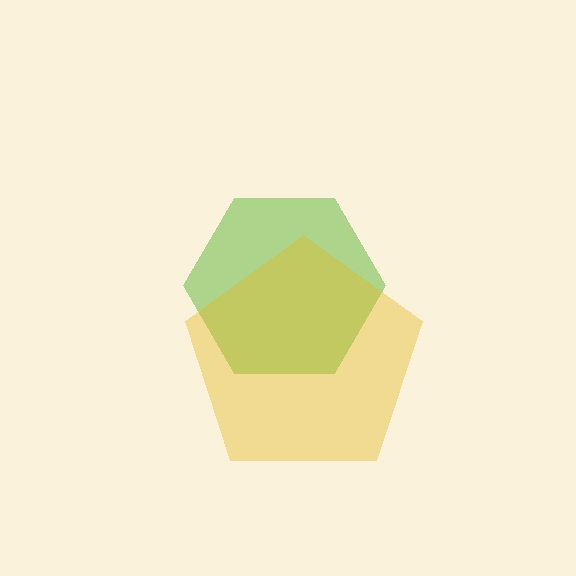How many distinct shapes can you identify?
There are 2 distinct shapes: a lime hexagon, a yellow pentagon.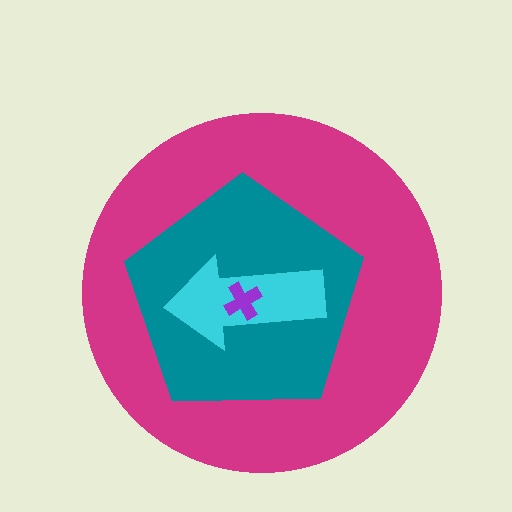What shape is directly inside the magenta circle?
The teal pentagon.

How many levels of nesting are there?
4.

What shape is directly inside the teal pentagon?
The cyan arrow.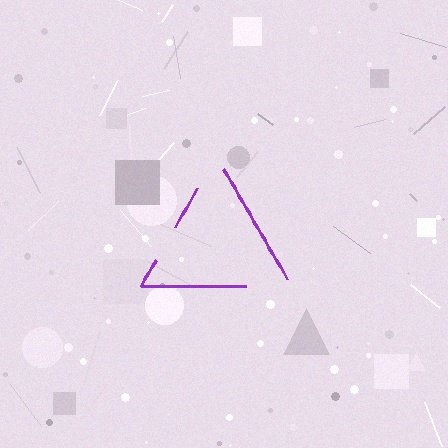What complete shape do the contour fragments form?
The contour fragments form a triangle.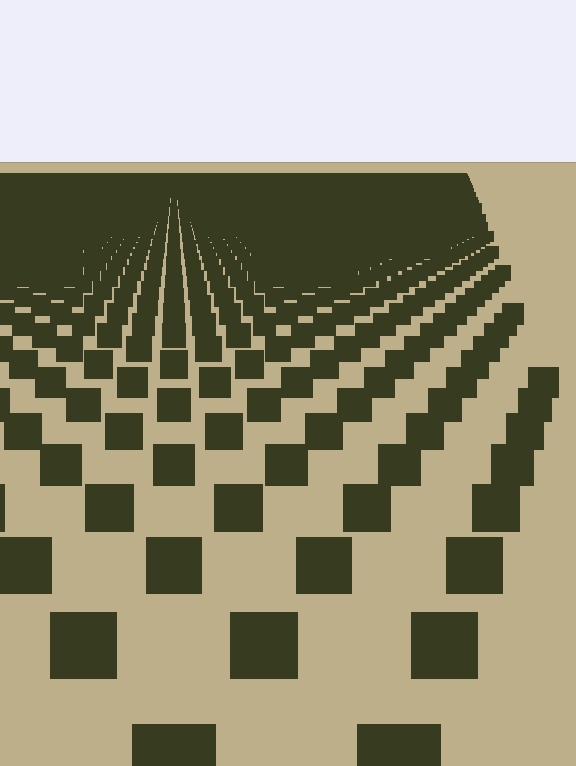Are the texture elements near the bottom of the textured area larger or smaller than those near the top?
Larger. Near the bottom, elements are closer to the viewer and appear at a bigger on-screen size.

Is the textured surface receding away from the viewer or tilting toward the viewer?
The surface is receding away from the viewer. Texture elements get smaller and denser toward the top.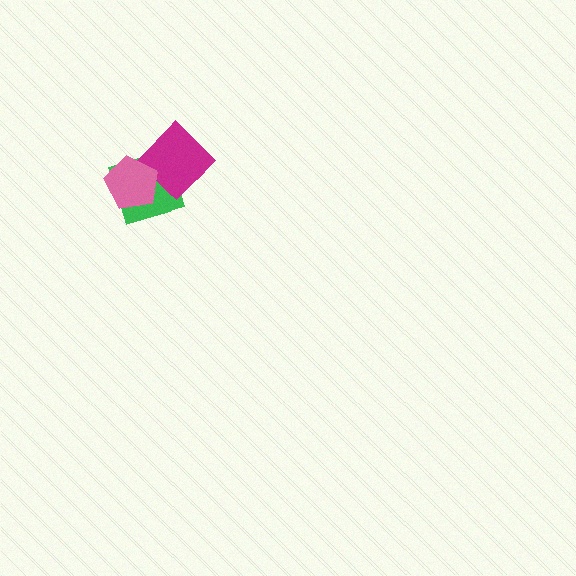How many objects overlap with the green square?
2 objects overlap with the green square.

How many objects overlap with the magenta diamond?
2 objects overlap with the magenta diamond.